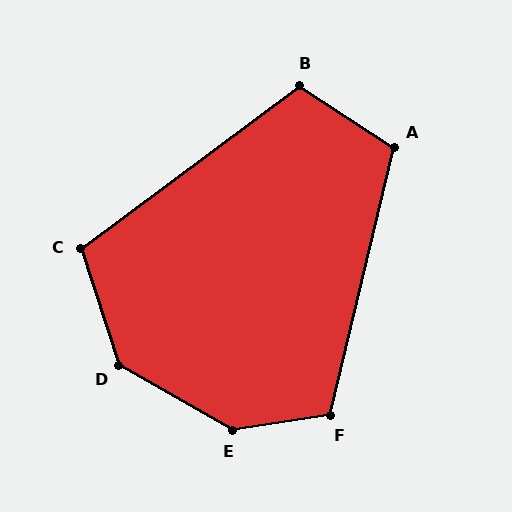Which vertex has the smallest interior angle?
C, at approximately 109 degrees.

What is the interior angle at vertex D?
Approximately 138 degrees (obtuse).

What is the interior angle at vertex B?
Approximately 110 degrees (obtuse).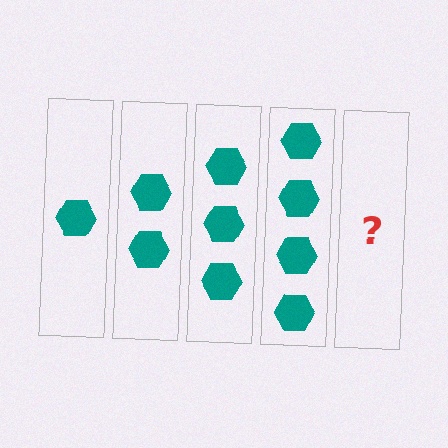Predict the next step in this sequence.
The next step is 5 hexagons.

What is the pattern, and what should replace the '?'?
The pattern is that each step adds one more hexagon. The '?' should be 5 hexagons.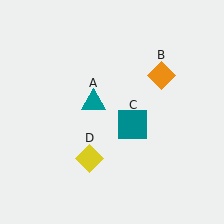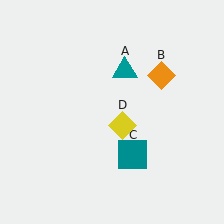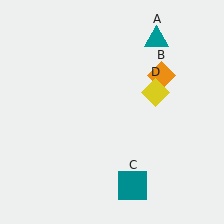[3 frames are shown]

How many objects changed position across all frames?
3 objects changed position: teal triangle (object A), teal square (object C), yellow diamond (object D).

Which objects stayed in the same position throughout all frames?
Orange diamond (object B) remained stationary.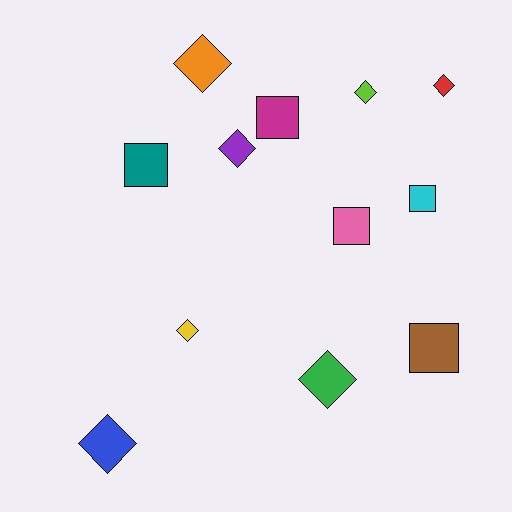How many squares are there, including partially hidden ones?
There are 5 squares.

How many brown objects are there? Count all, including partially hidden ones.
There is 1 brown object.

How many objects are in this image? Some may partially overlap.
There are 12 objects.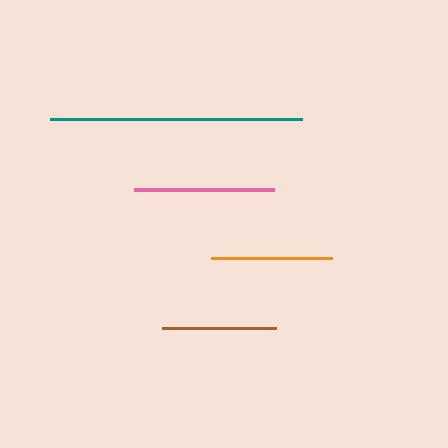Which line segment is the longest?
The teal line is the longest at approximately 253 pixels.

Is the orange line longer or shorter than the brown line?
The orange line is longer than the brown line.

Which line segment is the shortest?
The brown line is the shortest at approximately 114 pixels.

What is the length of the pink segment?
The pink segment is approximately 140 pixels long.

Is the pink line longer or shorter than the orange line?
The pink line is longer than the orange line.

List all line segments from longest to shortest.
From longest to shortest: teal, pink, orange, brown.